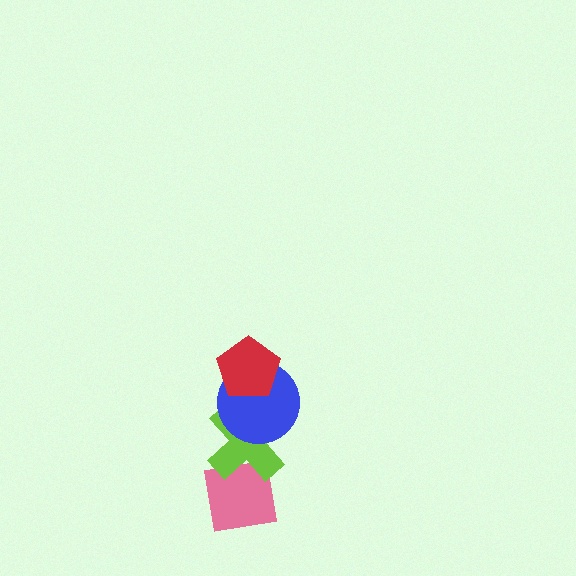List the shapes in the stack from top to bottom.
From top to bottom: the red pentagon, the blue circle, the lime cross, the pink square.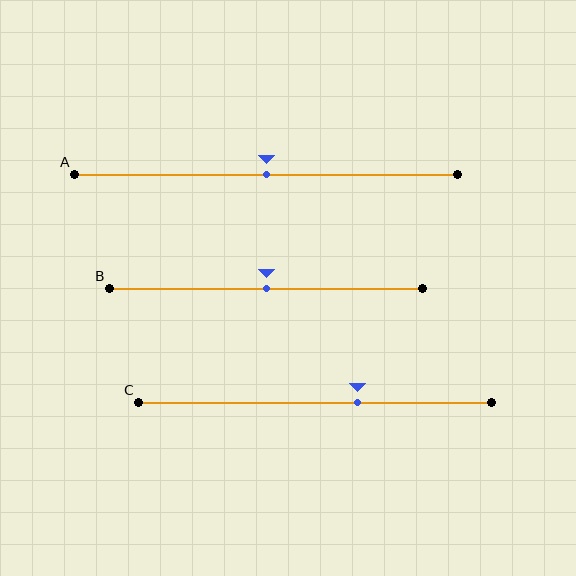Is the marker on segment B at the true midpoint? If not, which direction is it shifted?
Yes, the marker on segment B is at the true midpoint.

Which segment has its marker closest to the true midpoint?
Segment A has its marker closest to the true midpoint.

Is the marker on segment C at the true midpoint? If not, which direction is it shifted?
No, the marker on segment C is shifted to the right by about 12% of the segment length.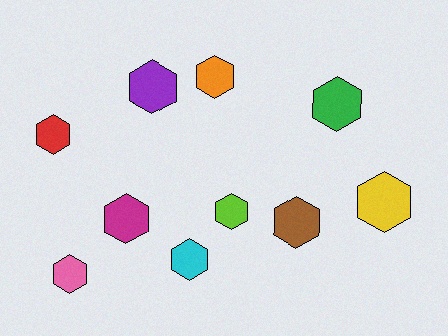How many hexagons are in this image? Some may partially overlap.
There are 10 hexagons.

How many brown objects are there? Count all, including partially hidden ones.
There is 1 brown object.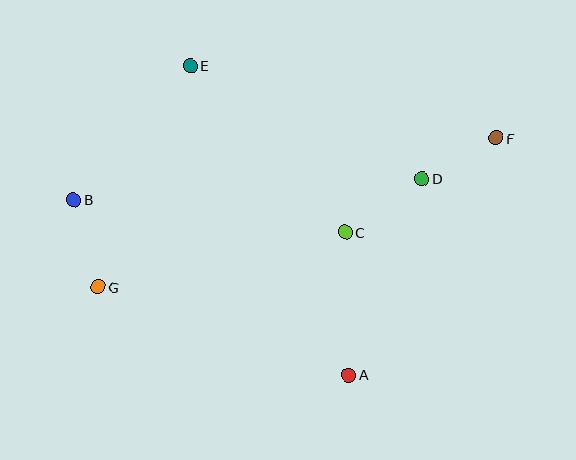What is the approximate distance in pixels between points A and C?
The distance between A and C is approximately 143 pixels.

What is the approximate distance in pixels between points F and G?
The distance between F and G is approximately 425 pixels.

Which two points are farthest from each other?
Points B and F are farthest from each other.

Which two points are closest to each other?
Points D and F are closest to each other.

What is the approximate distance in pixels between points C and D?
The distance between C and D is approximately 94 pixels.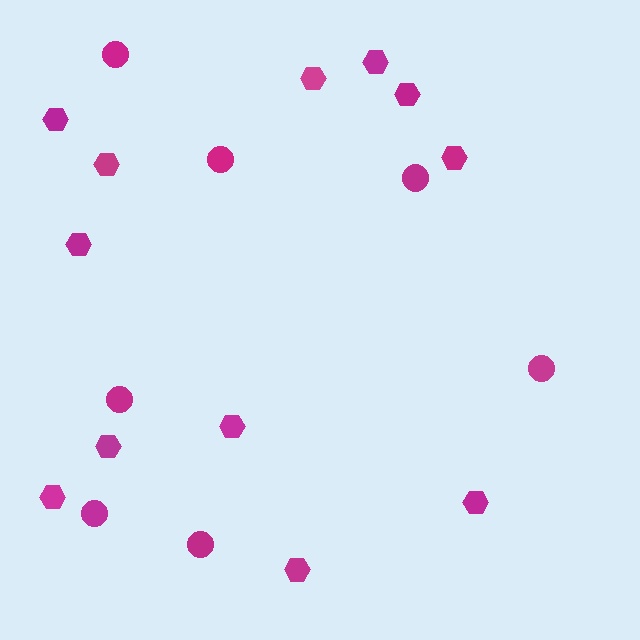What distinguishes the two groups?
There are 2 groups: one group of circles (7) and one group of hexagons (12).